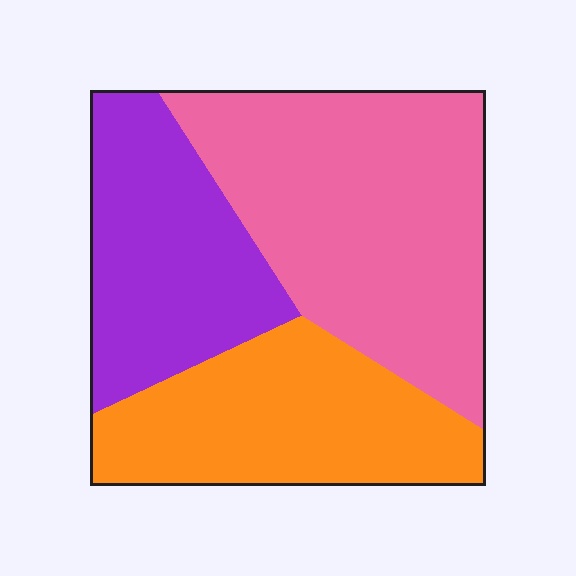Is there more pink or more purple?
Pink.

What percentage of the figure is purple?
Purple takes up between a quarter and a half of the figure.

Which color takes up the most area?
Pink, at roughly 45%.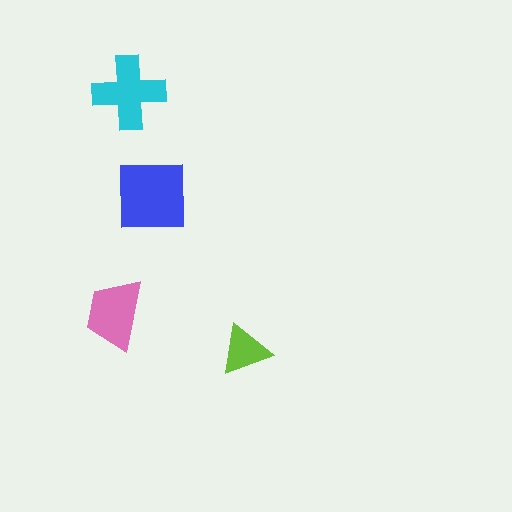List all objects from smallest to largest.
The lime triangle, the pink trapezoid, the cyan cross, the blue square.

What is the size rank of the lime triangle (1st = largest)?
4th.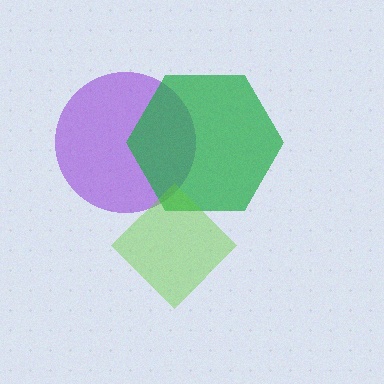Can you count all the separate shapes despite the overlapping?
Yes, there are 3 separate shapes.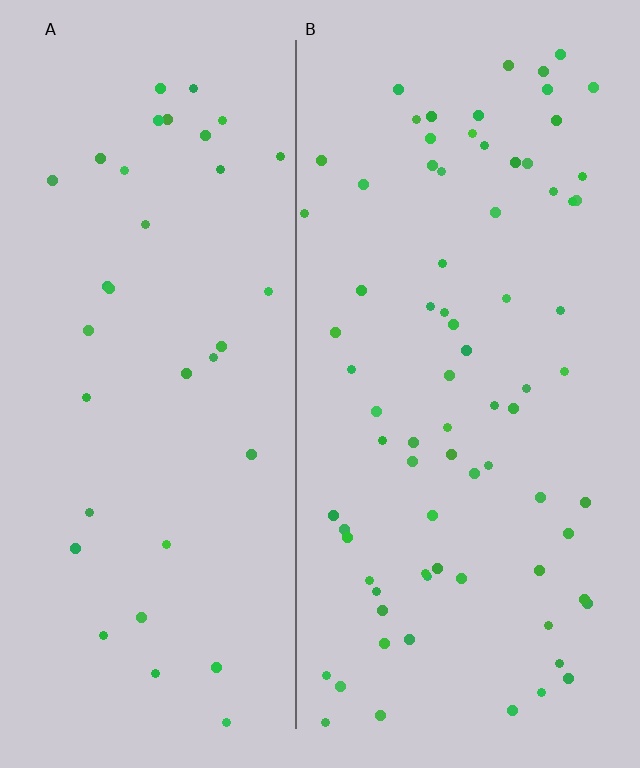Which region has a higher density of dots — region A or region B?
B (the right).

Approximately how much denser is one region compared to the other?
Approximately 2.2× — region B over region A.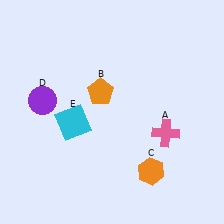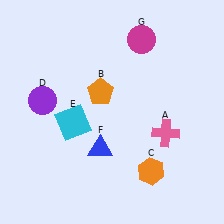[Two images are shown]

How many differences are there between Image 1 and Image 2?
There are 2 differences between the two images.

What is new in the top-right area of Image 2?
A magenta circle (G) was added in the top-right area of Image 2.